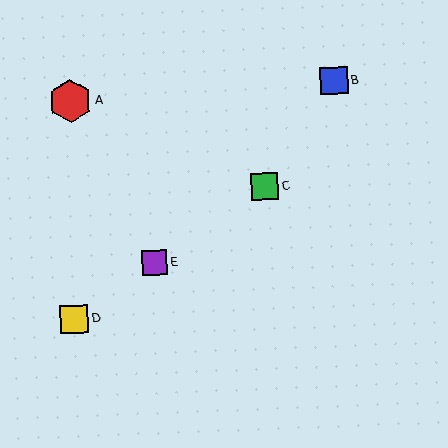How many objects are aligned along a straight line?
3 objects (C, D, E) are aligned along a straight line.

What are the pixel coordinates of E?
Object E is at (155, 263).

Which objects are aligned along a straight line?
Objects C, D, E are aligned along a straight line.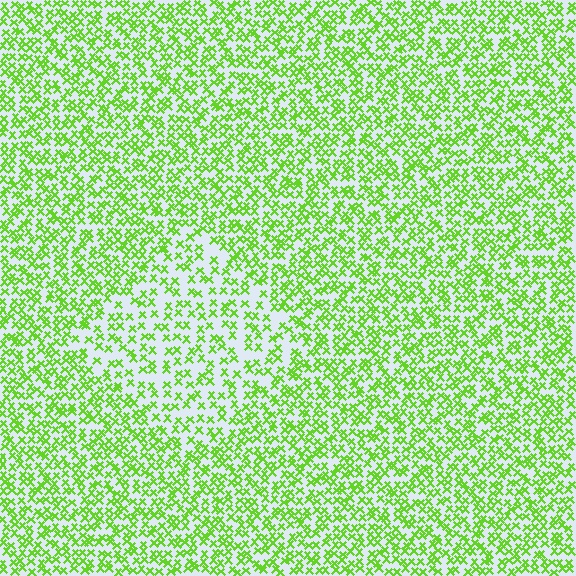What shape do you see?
I see a diamond.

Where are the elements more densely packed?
The elements are more densely packed outside the diamond boundary.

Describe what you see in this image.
The image contains small lime elements arranged at two different densities. A diamond-shaped region is visible where the elements are less densely packed than the surrounding area.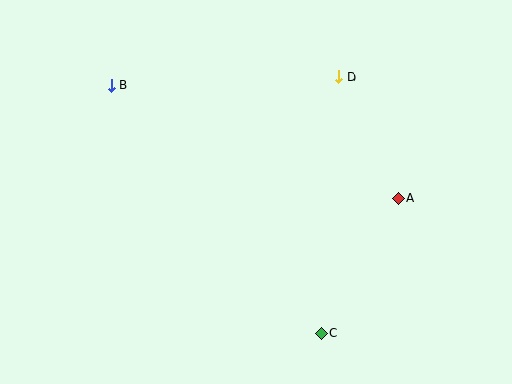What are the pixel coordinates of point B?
Point B is at (111, 86).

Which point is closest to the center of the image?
Point D at (339, 77) is closest to the center.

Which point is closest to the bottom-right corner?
Point C is closest to the bottom-right corner.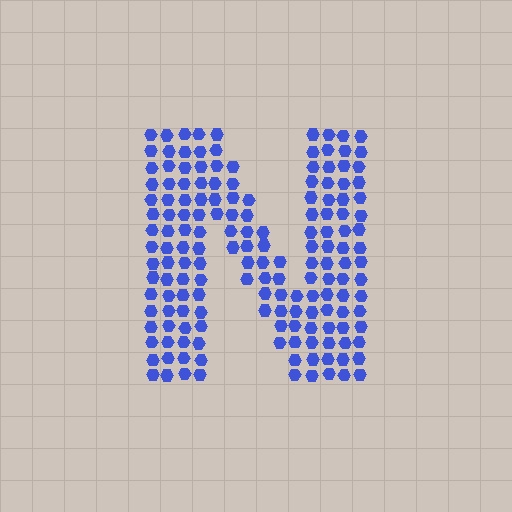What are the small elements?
The small elements are hexagons.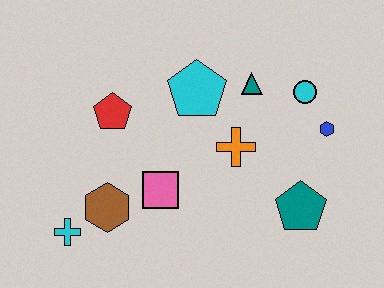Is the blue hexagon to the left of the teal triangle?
No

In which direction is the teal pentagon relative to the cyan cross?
The teal pentagon is to the right of the cyan cross.